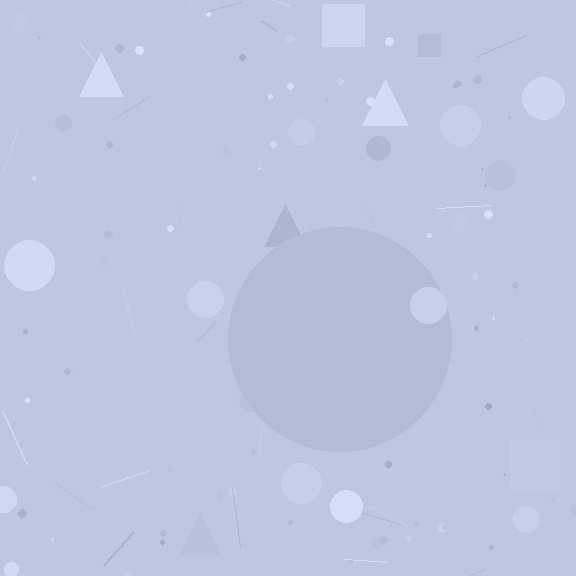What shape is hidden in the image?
A circle is hidden in the image.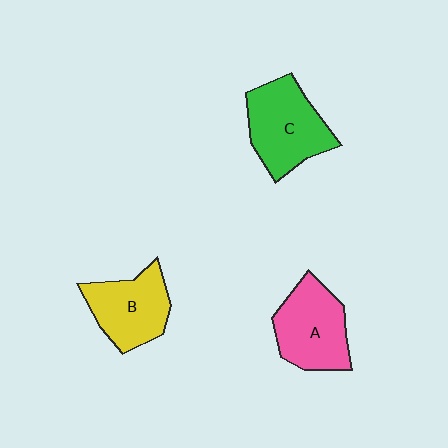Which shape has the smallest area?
Shape B (yellow).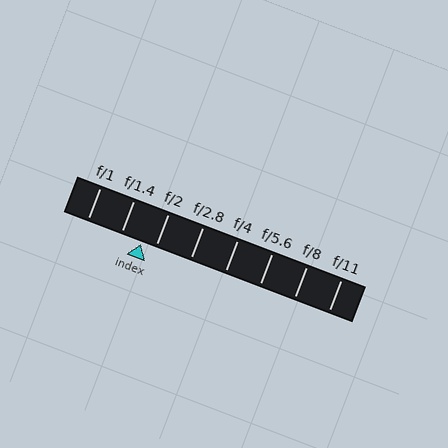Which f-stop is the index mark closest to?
The index mark is closest to f/2.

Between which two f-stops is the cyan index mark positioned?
The index mark is between f/1.4 and f/2.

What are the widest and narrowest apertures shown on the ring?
The widest aperture shown is f/1 and the narrowest is f/11.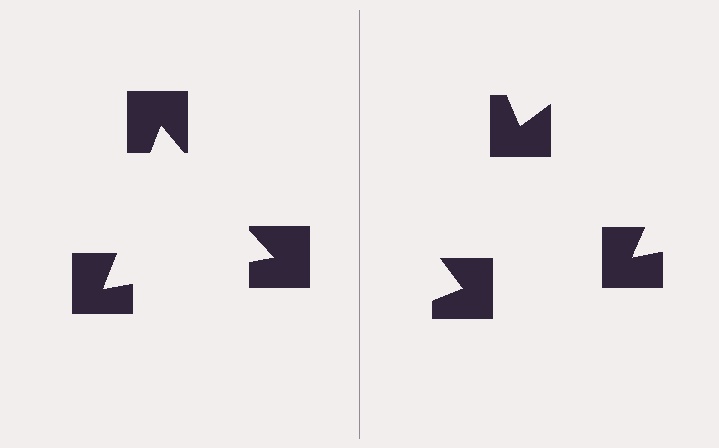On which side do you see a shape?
An illusory triangle appears on the left side. On the right side the wedge cuts are rotated, so no coherent shape forms.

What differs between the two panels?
The notched squares are positioned identically on both sides; only the wedge orientations differ. On the left they align to a triangle; on the right they are misaligned.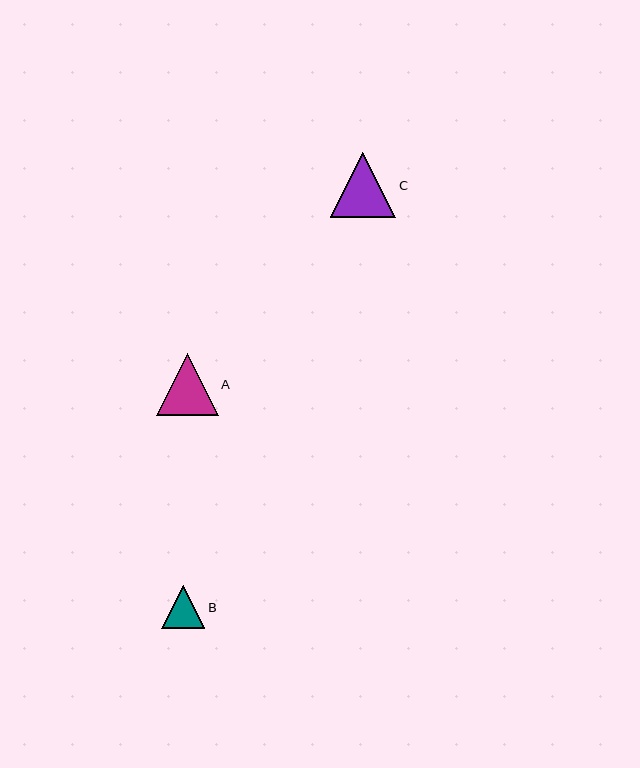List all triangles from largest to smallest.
From largest to smallest: C, A, B.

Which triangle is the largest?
Triangle C is the largest with a size of approximately 65 pixels.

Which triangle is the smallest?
Triangle B is the smallest with a size of approximately 43 pixels.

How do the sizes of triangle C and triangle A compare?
Triangle C and triangle A are approximately the same size.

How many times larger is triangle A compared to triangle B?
Triangle A is approximately 1.4 times the size of triangle B.